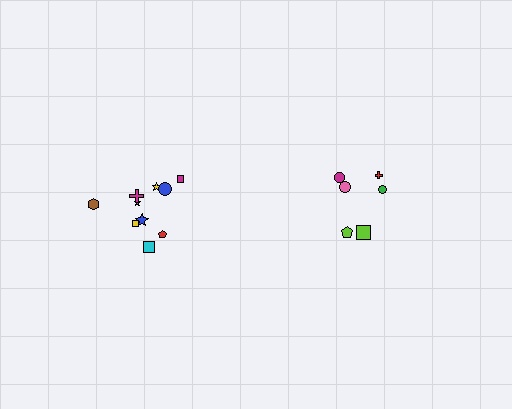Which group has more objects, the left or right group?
The left group.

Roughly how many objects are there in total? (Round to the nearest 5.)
Roughly 15 objects in total.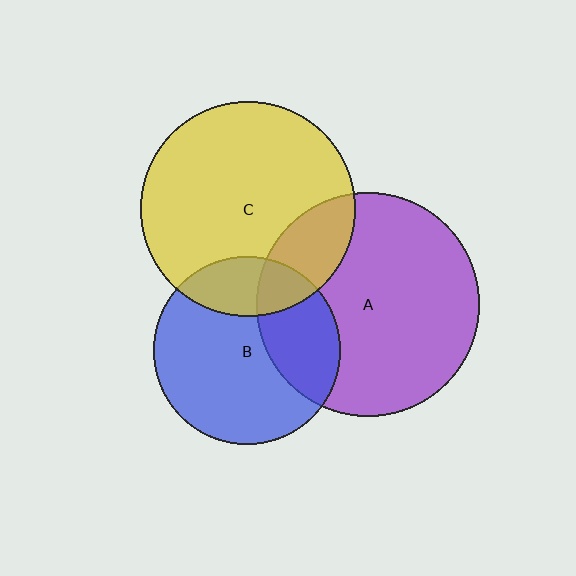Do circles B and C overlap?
Yes.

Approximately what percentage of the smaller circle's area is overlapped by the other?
Approximately 20%.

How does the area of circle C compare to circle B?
Approximately 1.3 times.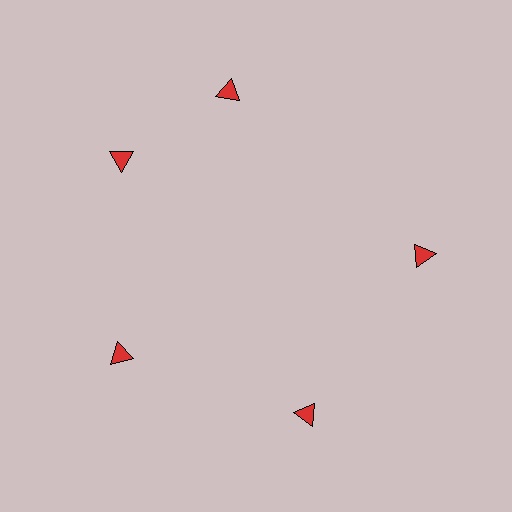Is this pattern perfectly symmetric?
No. The 5 red triangles are arranged in a ring, but one element near the 1 o'clock position is rotated out of alignment along the ring, breaking the 5-fold rotational symmetry.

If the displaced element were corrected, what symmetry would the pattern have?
It would have 5-fold rotational symmetry — the pattern would map onto itself every 72 degrees.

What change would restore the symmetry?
The symmetry would be restored by rotating it back into even spacing with its neighbors so that all 5 triangles sit at equal angles and equal distance from the center.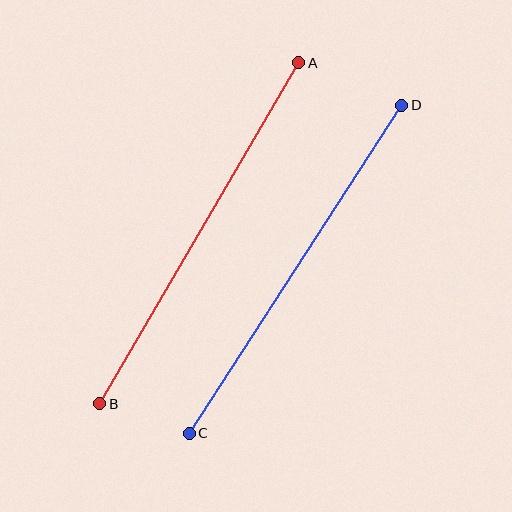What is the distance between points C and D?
The distance is approximately 391 pixels.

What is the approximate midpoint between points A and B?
The midpoint is at approximately (199, 233) pixels.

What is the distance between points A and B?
The distance is approximately 395 pixels.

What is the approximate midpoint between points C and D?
The midpoint is at approximately (295, 269) pixels.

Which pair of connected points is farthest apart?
Points A and B are farthest apart.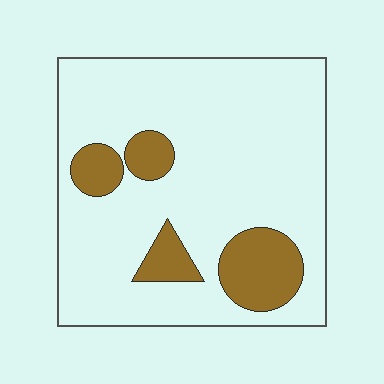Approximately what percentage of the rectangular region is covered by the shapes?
Approximately 15%.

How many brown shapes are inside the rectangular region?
4.